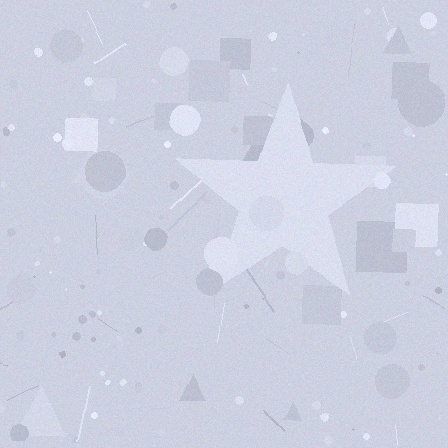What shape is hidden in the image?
A star is hidden in the image.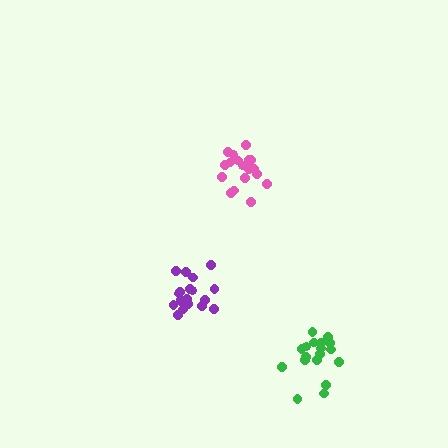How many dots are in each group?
Group 1: 18 dots, Group 2: 19 dots, Group 3: 18 dots (55 total).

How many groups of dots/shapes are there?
There are 3 groups.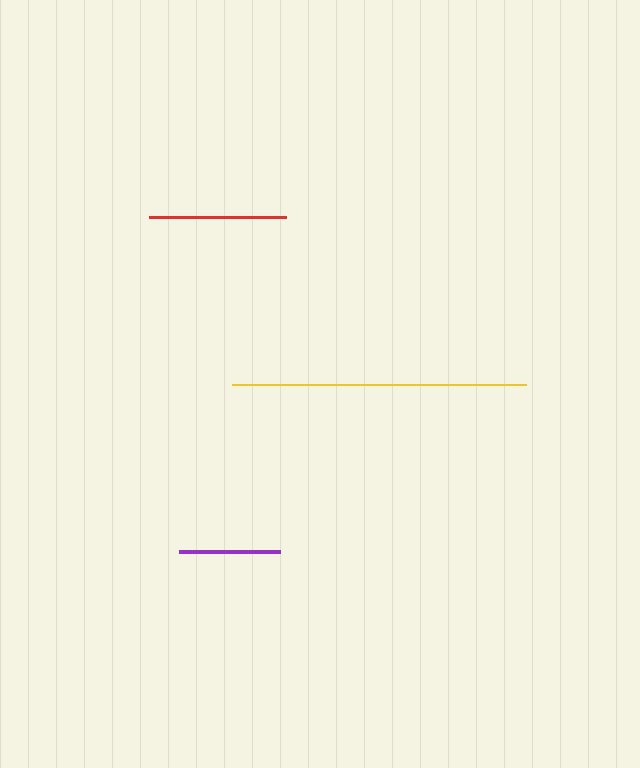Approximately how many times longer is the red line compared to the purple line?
The red line is approximately 1.4 times the length of the purple line.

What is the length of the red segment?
The red segment is approximately 137 pixels long.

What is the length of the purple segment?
The purple segment is approximately 101 pixels long.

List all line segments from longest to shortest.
From longest to shortest: yellow, red, purple.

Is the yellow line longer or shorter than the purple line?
The yellow line is longer than the purple line.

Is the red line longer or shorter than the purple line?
The red line is longer than the purple line.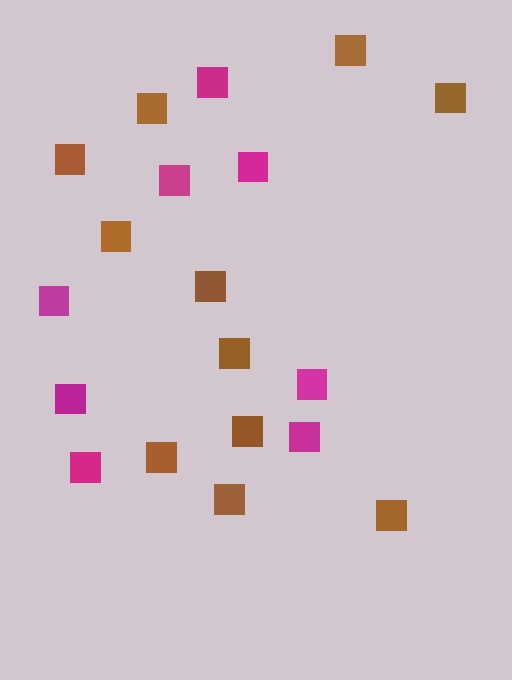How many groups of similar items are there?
There are 2 groups: one group of magenta squares (8) and one group of brown squares (11).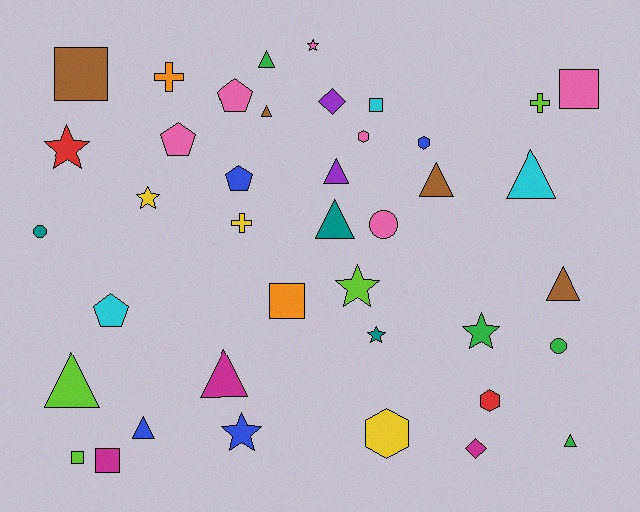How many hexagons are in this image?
There are 4 hexagons.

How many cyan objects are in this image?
There are 3 cyan objects.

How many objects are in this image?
There are 40 objects.